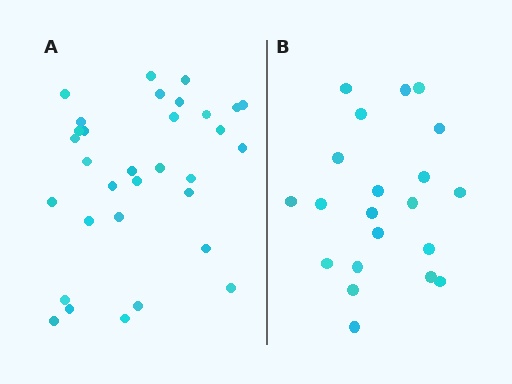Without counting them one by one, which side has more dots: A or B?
Region A (the left region) has more dots.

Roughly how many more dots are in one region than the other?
Region A has roughly 12 or so more dots than region B.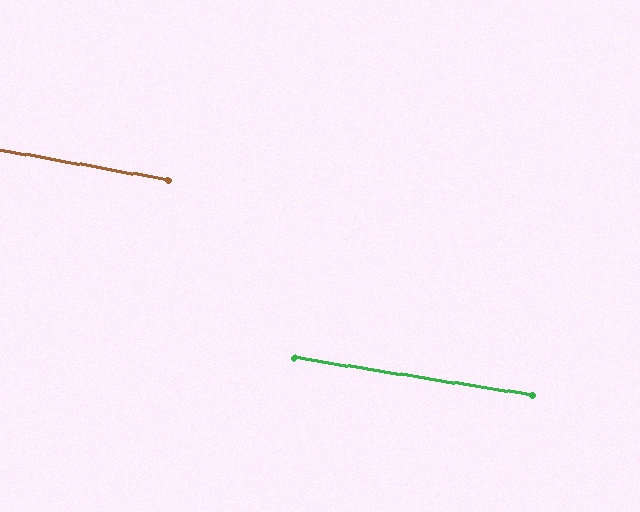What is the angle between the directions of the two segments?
Approximately 1 degree.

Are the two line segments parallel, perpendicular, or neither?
Parallel — their directions differ by only 1.3°.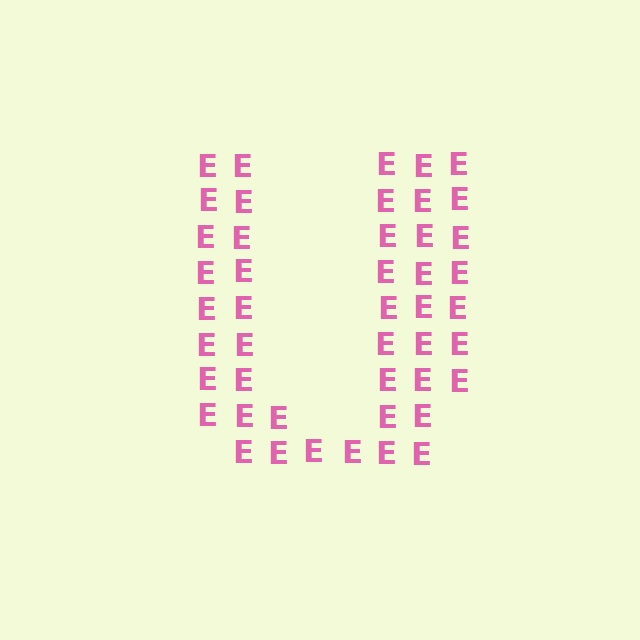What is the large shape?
The large shape is the letter U.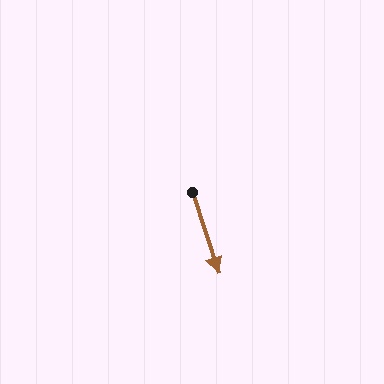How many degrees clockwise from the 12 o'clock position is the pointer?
Approximately 162 degrees.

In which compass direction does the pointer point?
South.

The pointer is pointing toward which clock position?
Roughly 5 o'clock.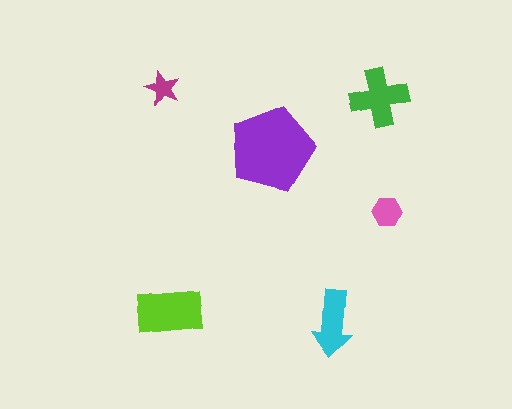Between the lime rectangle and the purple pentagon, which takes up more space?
The purple pentagon.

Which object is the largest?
The purple pentagon.